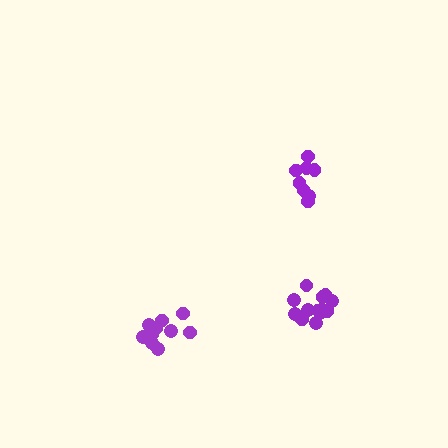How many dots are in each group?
Group 1: 10 dots, Group 2: 8 dots, Group 3: 14 dots (32 total).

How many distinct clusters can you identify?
There are 3 distinct clusters.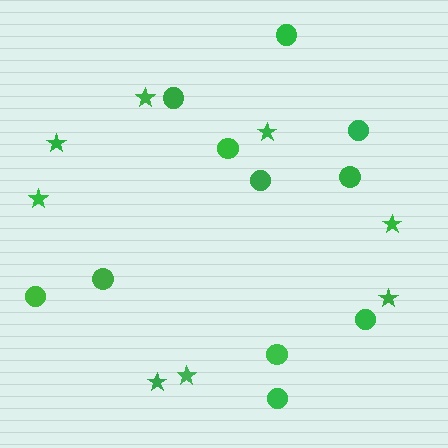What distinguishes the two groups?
There are 2 groups: one group of stars (8) and one group of circles (11).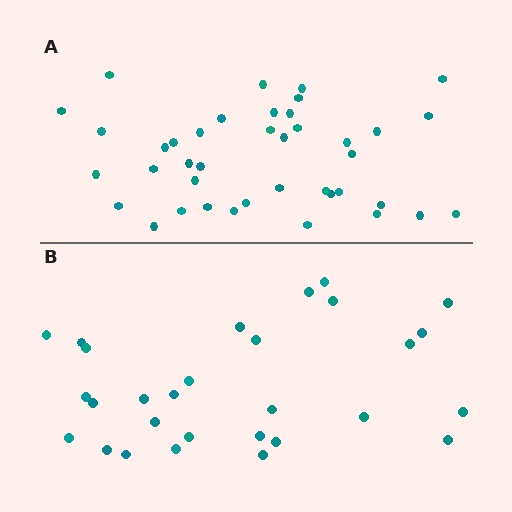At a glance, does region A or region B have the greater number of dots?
Region A (the top region) has more dots.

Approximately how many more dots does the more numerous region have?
Region A has roughly 12 or so more dots than region B.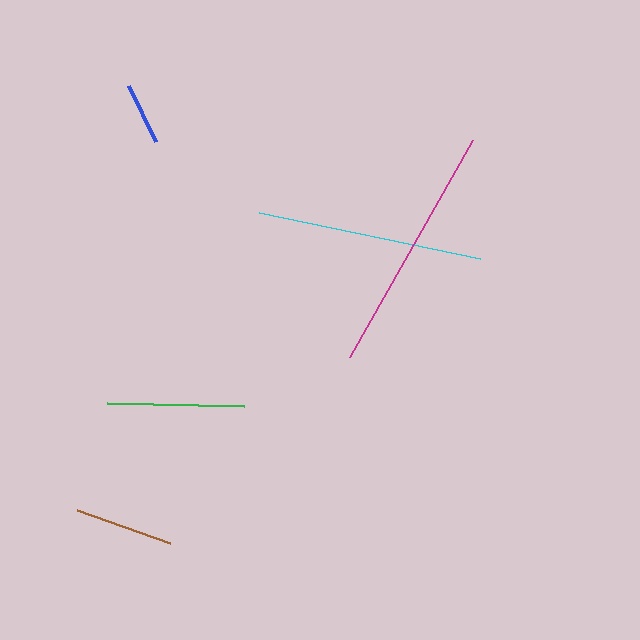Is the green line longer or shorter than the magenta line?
The magenta line is longer than the green line.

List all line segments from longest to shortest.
From longest to shortest: magenta, cyan, green, brown, blue.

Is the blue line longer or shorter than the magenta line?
The magenta line is longer than the blue line.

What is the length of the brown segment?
The brown segment is approximately 99 pixels long.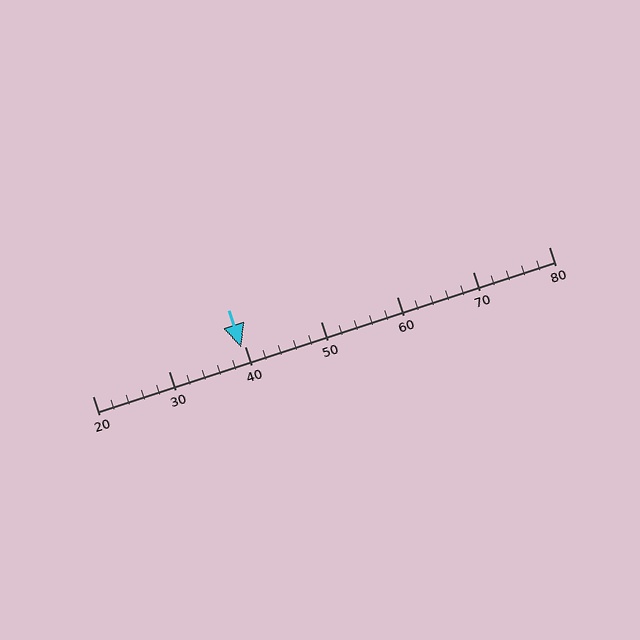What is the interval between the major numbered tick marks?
The major tick marks are spaced 10 units apart.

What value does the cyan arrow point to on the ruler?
The cyan arrow points to approximately 40.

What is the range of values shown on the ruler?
The ruler shows values from 20 to 80.